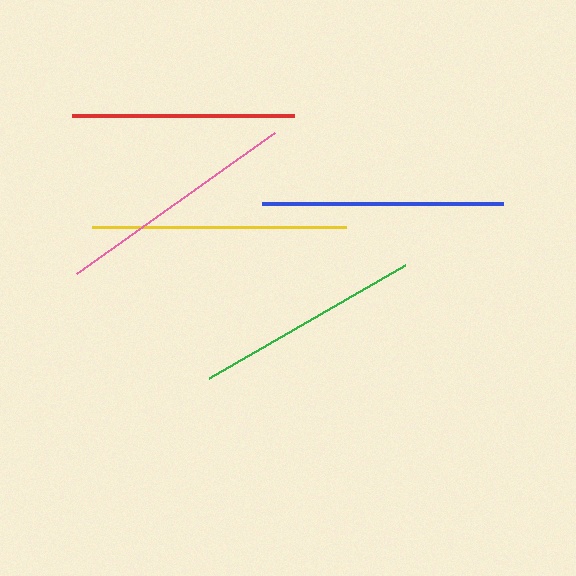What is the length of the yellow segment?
The yellow segment is approximately 254 pixels long.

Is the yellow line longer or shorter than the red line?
The yellow line is longer than the red line.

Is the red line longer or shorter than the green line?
The green line is longer than the red line.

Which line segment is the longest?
The yellow line is the longest at approximately 254 pixels.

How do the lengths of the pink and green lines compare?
The pink and green lines are approximately the same length.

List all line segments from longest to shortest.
From longest to shortest: yellow, pink, blue, green, red.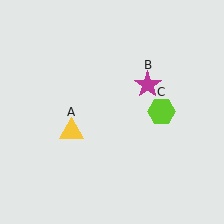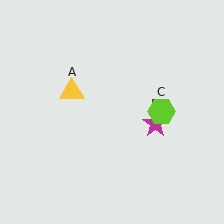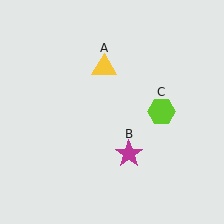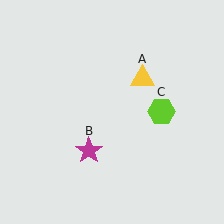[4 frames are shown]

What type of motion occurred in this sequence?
The yellow triangle (object A), magenta star (object B) rotated clockwise around the center of the scene.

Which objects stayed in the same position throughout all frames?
Lime hexagon (object C) remained stationary.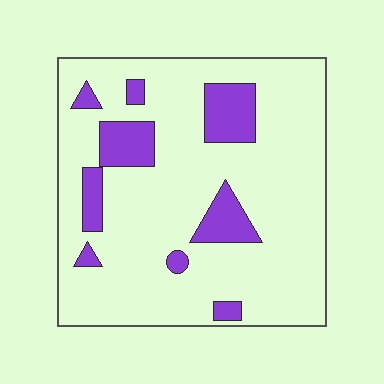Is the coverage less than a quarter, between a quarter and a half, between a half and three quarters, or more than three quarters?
Less than a quarter.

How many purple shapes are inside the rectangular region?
9.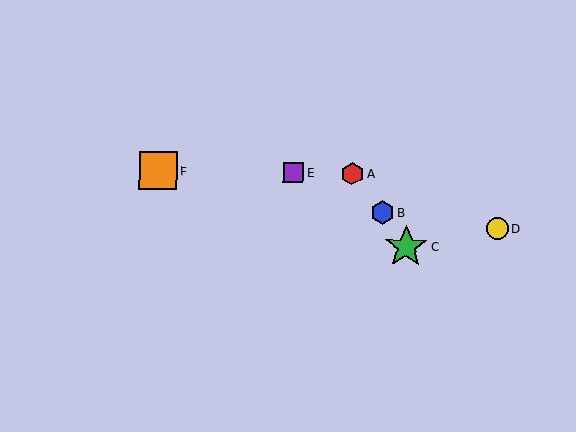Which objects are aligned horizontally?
Objects A, E, F are aligned horizontally.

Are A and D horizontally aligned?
No, A is at y≈174 and D is at y≈229.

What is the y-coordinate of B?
Object B is at y≈212.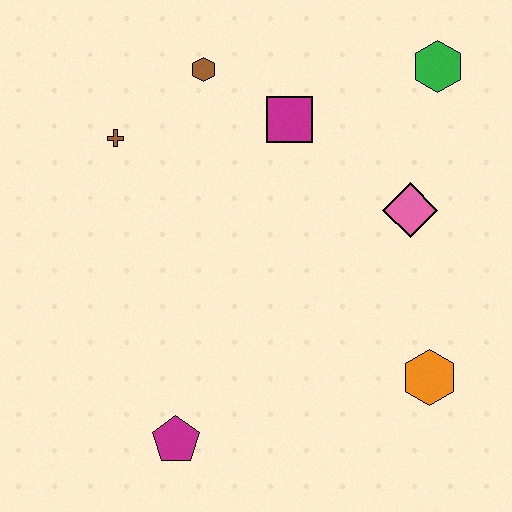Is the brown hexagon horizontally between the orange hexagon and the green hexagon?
No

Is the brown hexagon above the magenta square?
Yes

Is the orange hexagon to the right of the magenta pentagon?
Yes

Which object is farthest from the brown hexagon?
The orange hexagon is farthest from the brown hexagon.